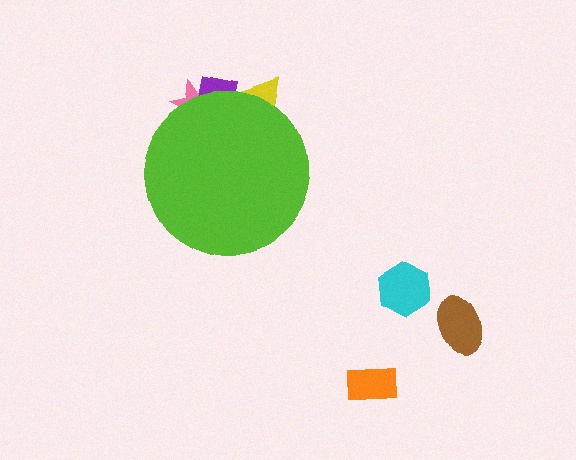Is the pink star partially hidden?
Yes, the pink star is partially hidden behind the lime circle.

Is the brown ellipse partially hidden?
No, the brown ellipse is fully visible.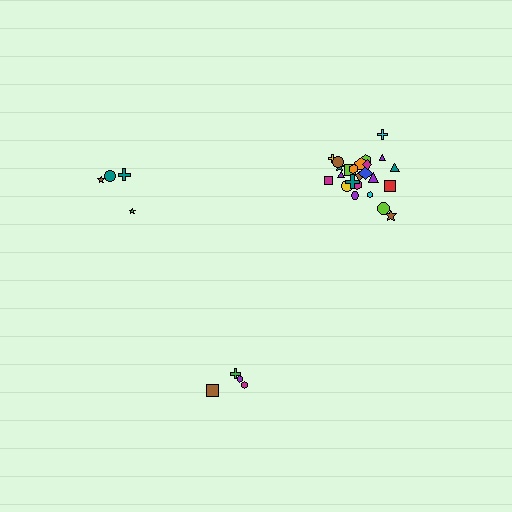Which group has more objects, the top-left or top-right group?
The top-right group.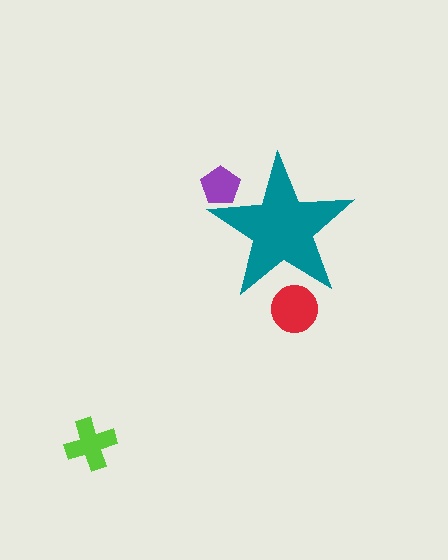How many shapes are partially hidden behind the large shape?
2 shapes are partially hidden.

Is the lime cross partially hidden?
No, the lime cross is fully visible.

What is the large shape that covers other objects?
A teal star.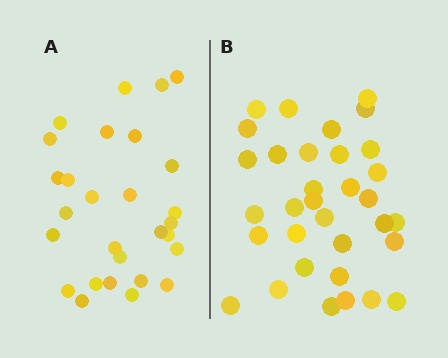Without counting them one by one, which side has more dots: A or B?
Region B (the right region) has more dots.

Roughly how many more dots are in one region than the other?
Region B has about 5 more dots than region A.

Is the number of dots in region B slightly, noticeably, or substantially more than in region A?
Region B has only slightly more — the two regions are fairly close. The ratio is roughly 1.2 to 1.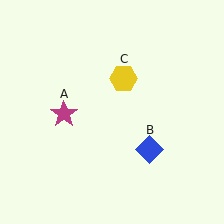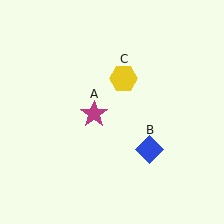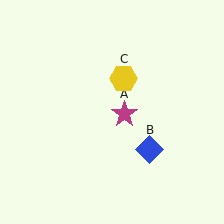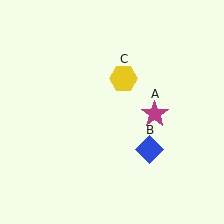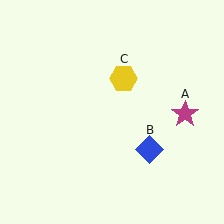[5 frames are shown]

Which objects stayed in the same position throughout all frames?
Blue diamond (object B) and yellow hexagon (object C) remained stationary.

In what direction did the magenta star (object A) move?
The magenta star (object A) moved right.